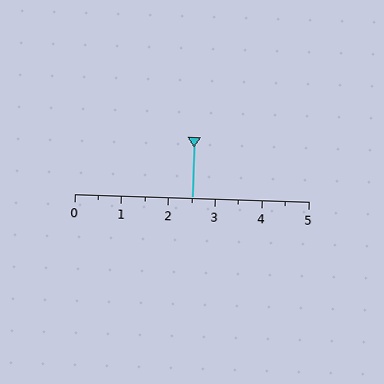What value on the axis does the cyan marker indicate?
The marker indicates approximately 2.5.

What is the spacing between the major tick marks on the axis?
The major ticks are spaced 1 apart.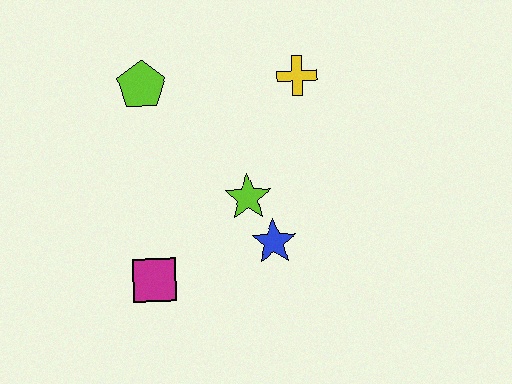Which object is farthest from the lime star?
The lime pentagon is farthest from the lime star.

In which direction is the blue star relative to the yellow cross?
The blue star is below the yellow cross.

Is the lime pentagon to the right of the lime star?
No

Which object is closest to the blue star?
The lime star is closest to the blue star.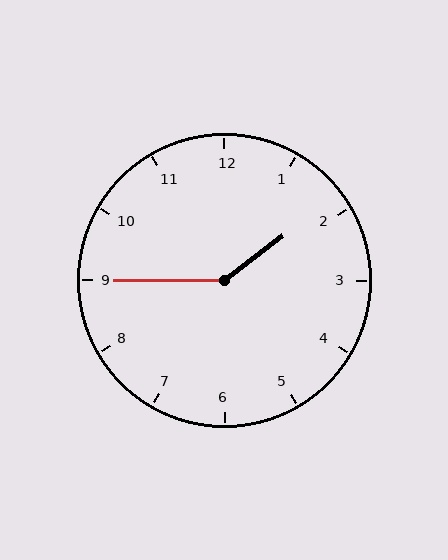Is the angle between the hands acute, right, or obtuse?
It is obtuse.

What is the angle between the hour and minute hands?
Approximately 142 degrees.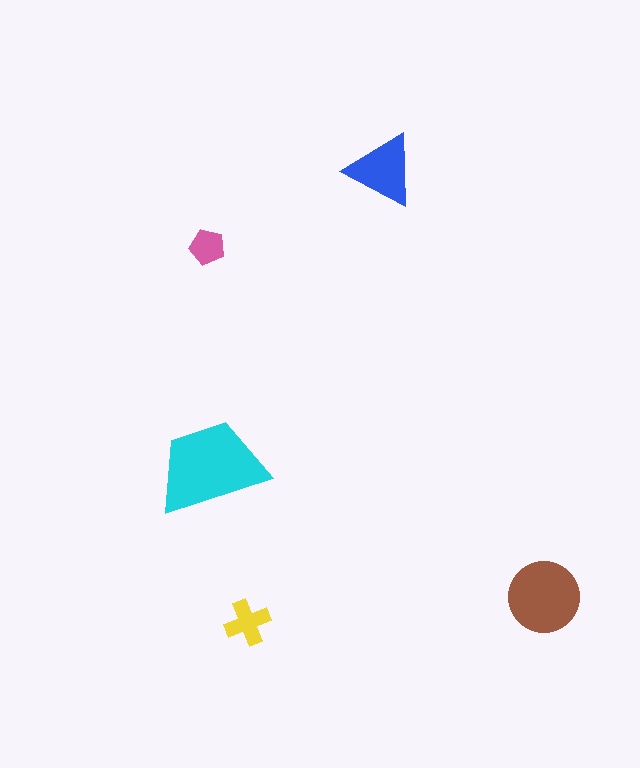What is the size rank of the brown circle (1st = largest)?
2nd.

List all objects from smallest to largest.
The pink pentagon, the yellow cross, the blue triangle, the brown circle, the cyan trapezoid.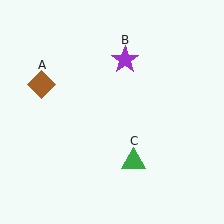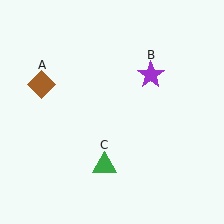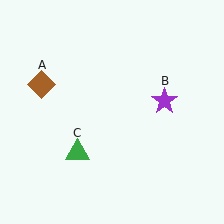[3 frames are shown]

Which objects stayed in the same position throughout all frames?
Brown diamond (object A) remained stationary.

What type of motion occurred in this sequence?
The purple star (object B), green triangle (object C) rotated clockwise around the center of the scene.